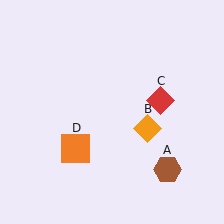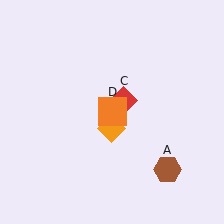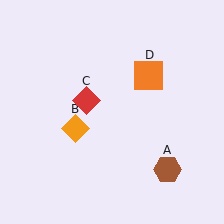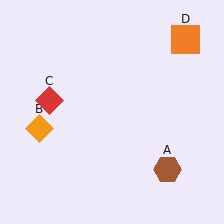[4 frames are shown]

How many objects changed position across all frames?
3 objects changed position: orange diamond (object B), red diamond (object C), orange square (object D).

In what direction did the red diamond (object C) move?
The red diamond (object C) moved left.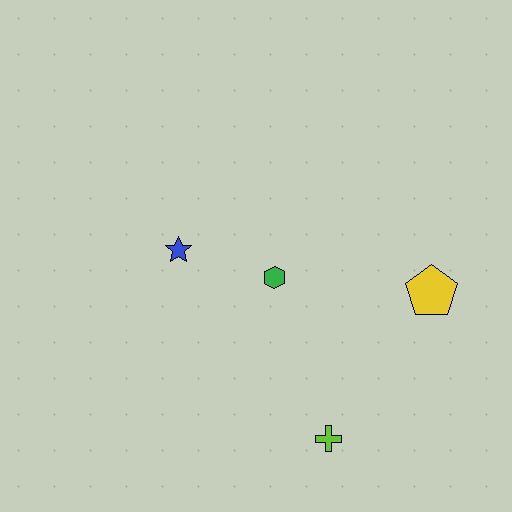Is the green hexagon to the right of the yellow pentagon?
No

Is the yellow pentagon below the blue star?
Yes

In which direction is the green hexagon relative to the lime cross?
The green hexagon is above the lime cross.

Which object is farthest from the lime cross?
The blue star is farthest from the lime cross.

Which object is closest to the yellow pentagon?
The green hexagon is closest to the yellow pentagon.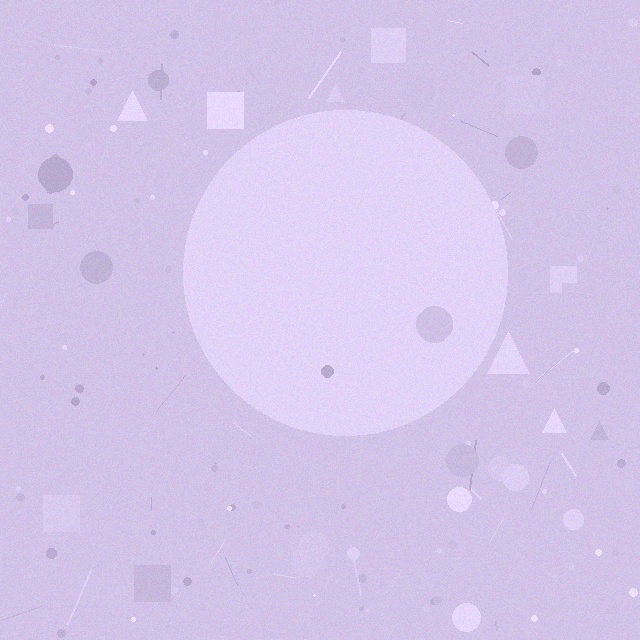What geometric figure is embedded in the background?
A circle is embedded in the background.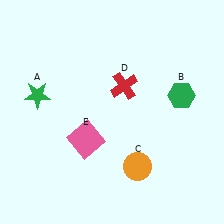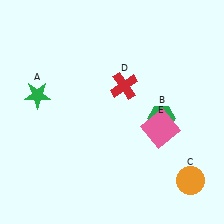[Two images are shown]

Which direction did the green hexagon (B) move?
The green hexagon (B) moved down.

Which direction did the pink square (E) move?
The pink square (E) moved right.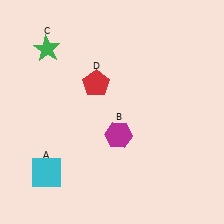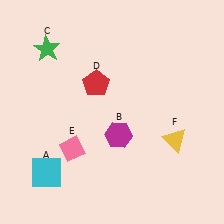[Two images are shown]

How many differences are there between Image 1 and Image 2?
There are 2 differences between the two images.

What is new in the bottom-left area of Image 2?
A pink diamond (E) was added in the bottom-left area of Image 2.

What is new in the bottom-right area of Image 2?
A yellow triangle (F) was added in the bottom-right area of Image 2.